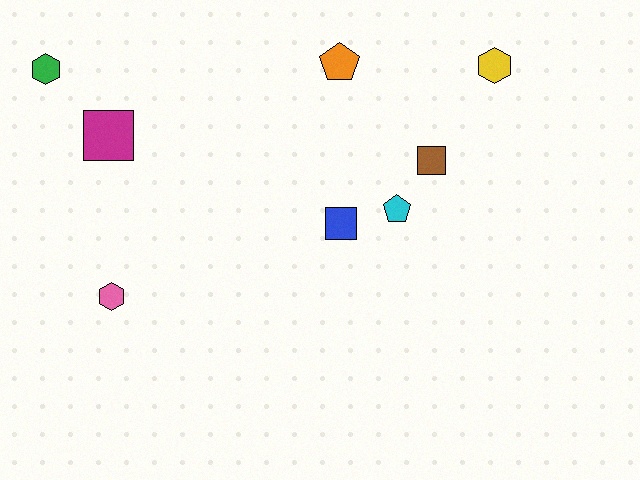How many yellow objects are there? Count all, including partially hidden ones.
There is 1 yellow object.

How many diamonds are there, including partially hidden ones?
There are no diamonds.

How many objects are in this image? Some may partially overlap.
There are 8 objects.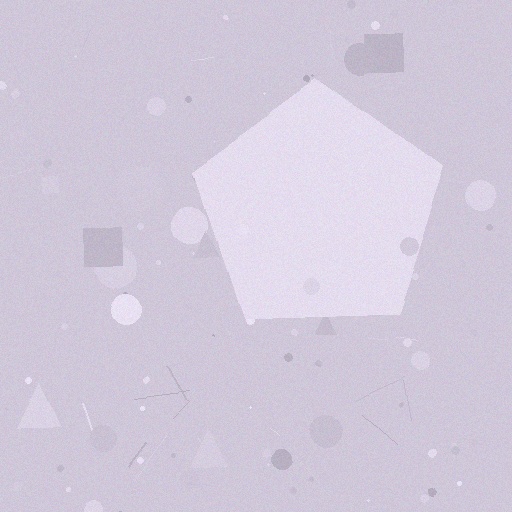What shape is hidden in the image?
A pentagon is hidden in the image.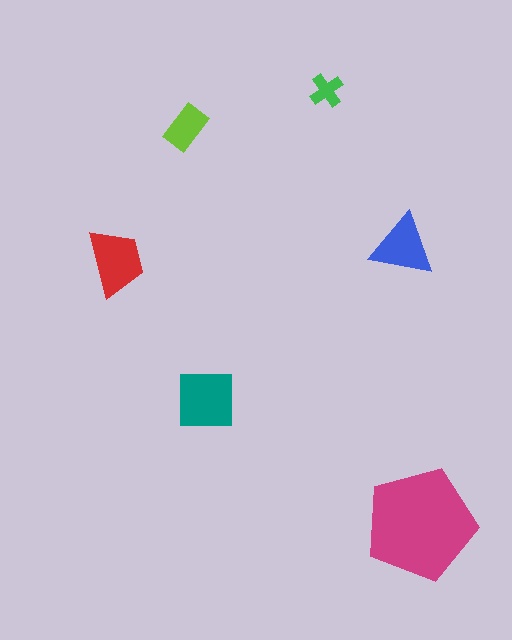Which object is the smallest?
The green cross.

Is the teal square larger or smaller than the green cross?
Larger.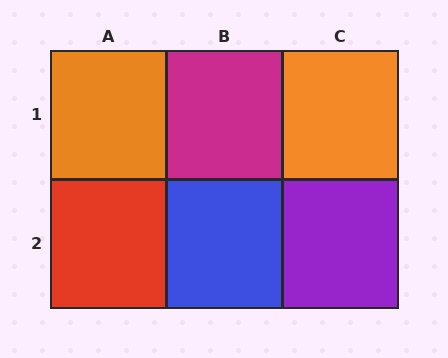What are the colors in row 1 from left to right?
Orange, magenta, orange.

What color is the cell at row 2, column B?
Blue.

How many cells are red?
1 cell is red.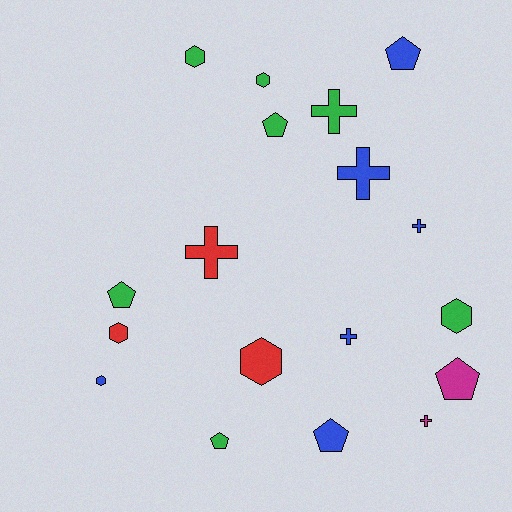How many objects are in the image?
There are 18 objects.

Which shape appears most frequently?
Pentagon, with 6 objects.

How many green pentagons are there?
There are 3 green pentagons.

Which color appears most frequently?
Green, with 7 objects.